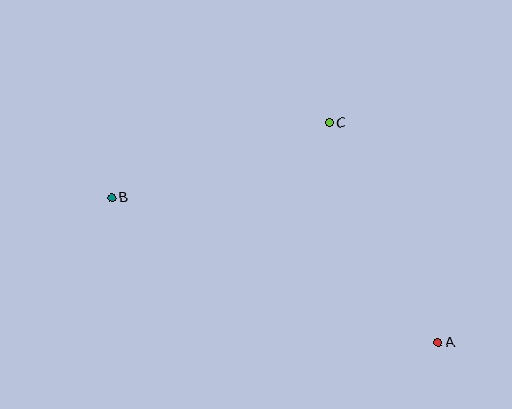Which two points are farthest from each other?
Points A and B are farthest from each other.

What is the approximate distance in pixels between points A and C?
The distance between A and C is approximately 245 pixels.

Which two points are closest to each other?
Points B and C are closest to each other.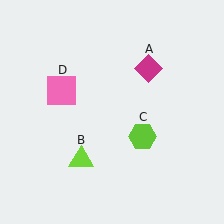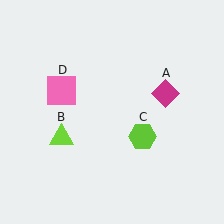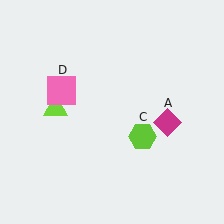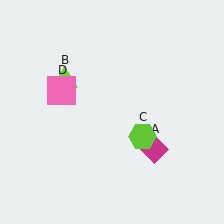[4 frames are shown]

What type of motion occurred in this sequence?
The magenta diamond (object A), lime triangle (object B) rotated clockwise around the center of the scene.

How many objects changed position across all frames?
2 objects changed position: magenta diamond (object A), lime triangle (object B).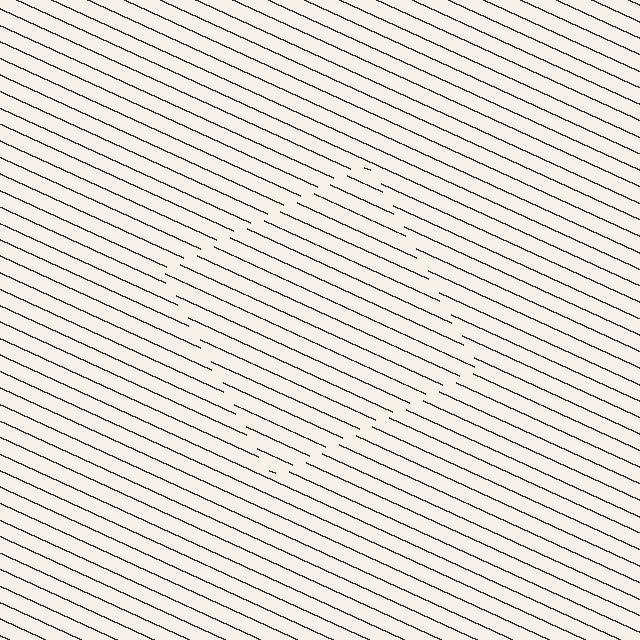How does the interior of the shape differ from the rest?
The interior of the shape contains the same grating, shifted by half a period — the contour is defined by the phase discontinuity where line-ends from the inner and outer gratings abut.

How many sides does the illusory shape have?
4 sides — the line-ends trace a square.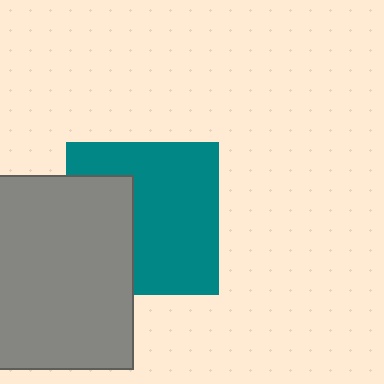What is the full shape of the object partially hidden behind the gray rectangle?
The partially hidden object is a teal square.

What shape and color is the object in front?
The object in front is a gray rectangle.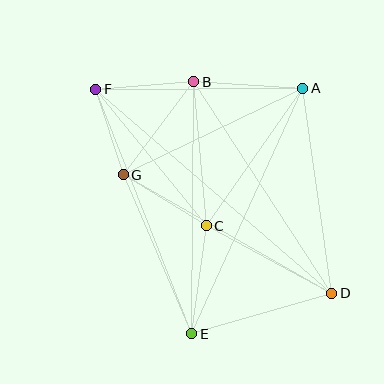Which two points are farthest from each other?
Points D and F are farthest from each other.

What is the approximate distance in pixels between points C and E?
The distance between C and E is approximately 109 pixels.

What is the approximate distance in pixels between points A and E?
The distance between A and E is approximately 269 pixels.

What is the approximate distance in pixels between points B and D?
The distance between B and D is approximately 253 pixels.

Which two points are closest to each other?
Points F and G are closest to each other.